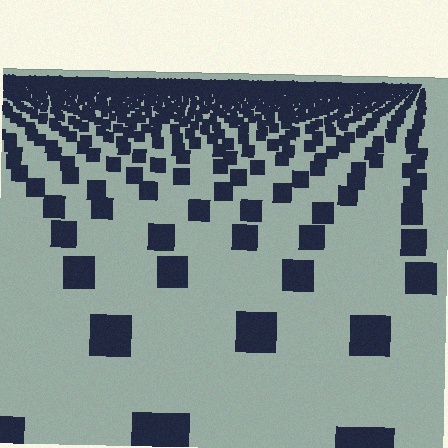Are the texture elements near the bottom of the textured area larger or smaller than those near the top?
Larger. Near the bottom, elements are closer to the viewer and appear at a bigger on-screen size.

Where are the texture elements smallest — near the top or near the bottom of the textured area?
Near the top.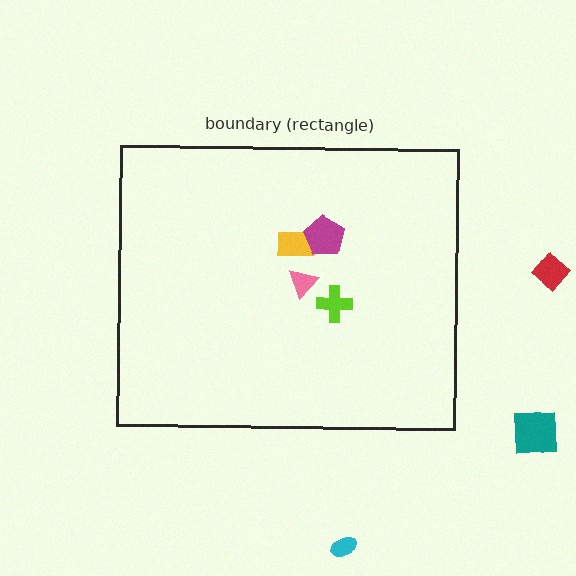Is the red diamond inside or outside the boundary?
Outside.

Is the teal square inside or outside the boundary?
Outside.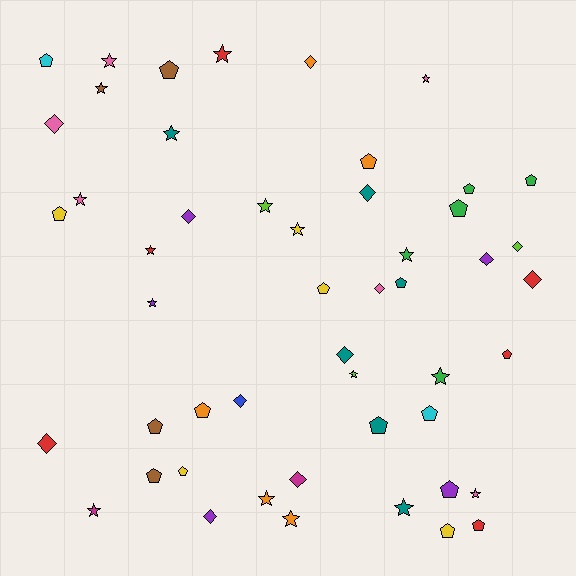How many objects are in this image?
There are 50 objects.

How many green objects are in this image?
There are 5 green objects.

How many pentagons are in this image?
There are 19 pentagons.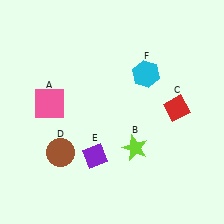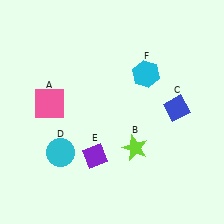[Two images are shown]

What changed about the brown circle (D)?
In Image 1, D is brown. In Image 2, it changed to cyan.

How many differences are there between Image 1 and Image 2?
There are 2 differences between the two images.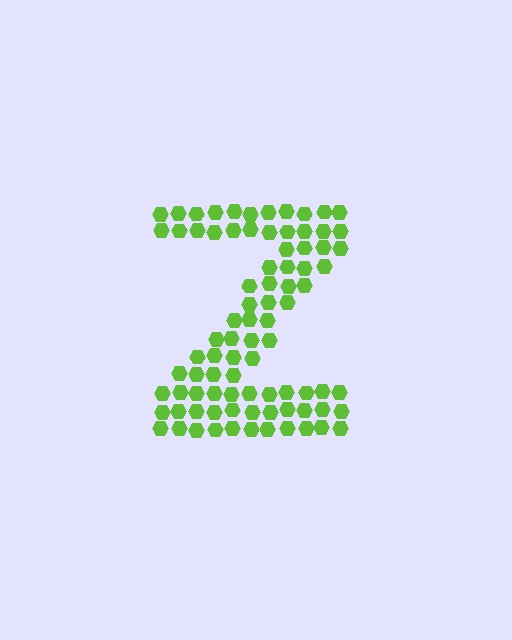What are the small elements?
The small elements are hexagons.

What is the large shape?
The large shape is the letter Z.